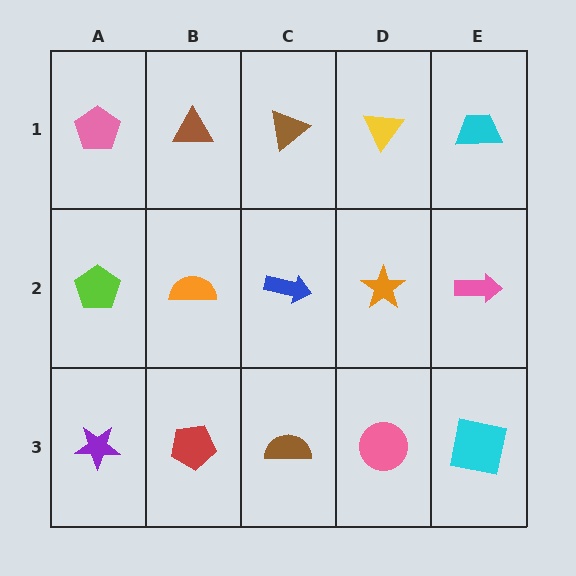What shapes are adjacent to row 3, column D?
An orange star (row 2, column D), a brown semicircle (row 3, column C), a cyan square (row 3, column E).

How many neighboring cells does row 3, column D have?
3.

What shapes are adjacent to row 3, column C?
A blue arrow (row 2, column C), a red pentagon (row 3, column B), a pink circle (row 3, column D).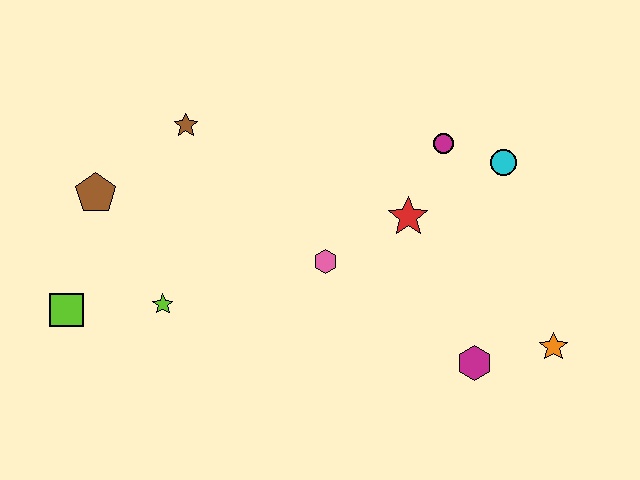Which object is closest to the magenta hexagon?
The orange star is closest to the magenta hexagon.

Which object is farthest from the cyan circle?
The lime square is farthest from the cyan circle.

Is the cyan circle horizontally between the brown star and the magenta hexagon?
No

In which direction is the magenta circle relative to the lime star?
The magenta circle is to the right of the lime star.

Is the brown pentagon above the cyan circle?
No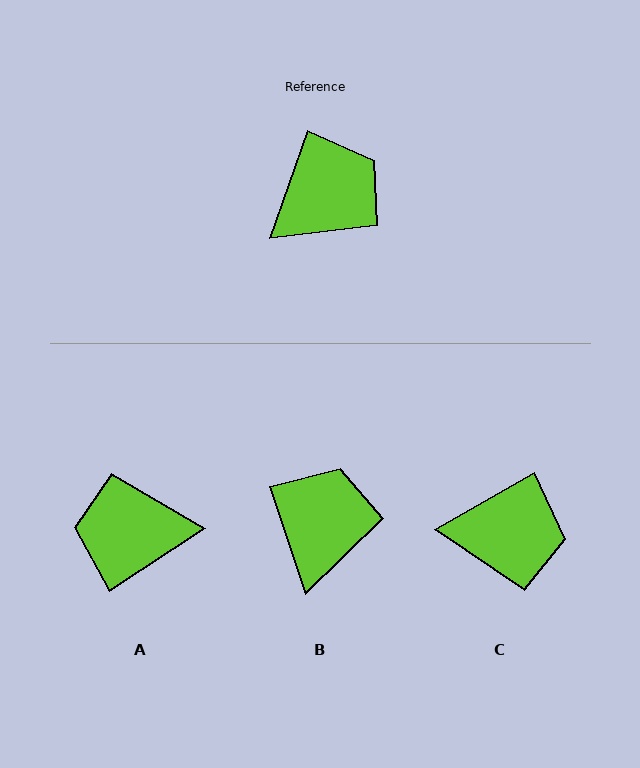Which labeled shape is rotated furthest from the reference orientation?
A, about 143 degrees away.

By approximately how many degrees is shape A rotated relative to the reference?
Approximately 143 degrees counter-clockwise.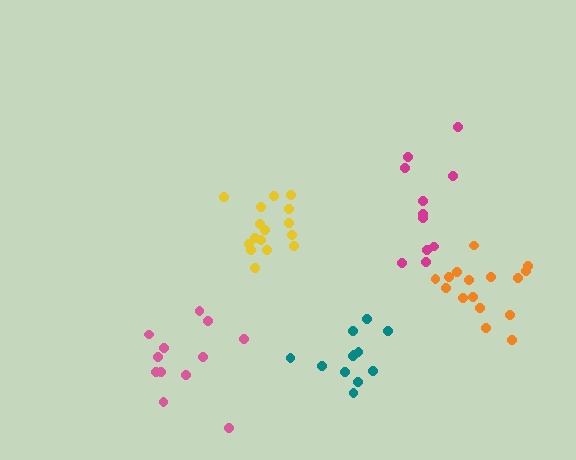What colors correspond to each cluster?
The clusters are colored: orange, yellow, teal, magenta, pink.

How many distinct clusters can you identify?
There are 5 distinct clusters.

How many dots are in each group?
Group 1: 16 dots, Group 2: 16 dots, Group 3: 12 dots, Group 4: 11 dots, Group 5: 12 dots (67 total).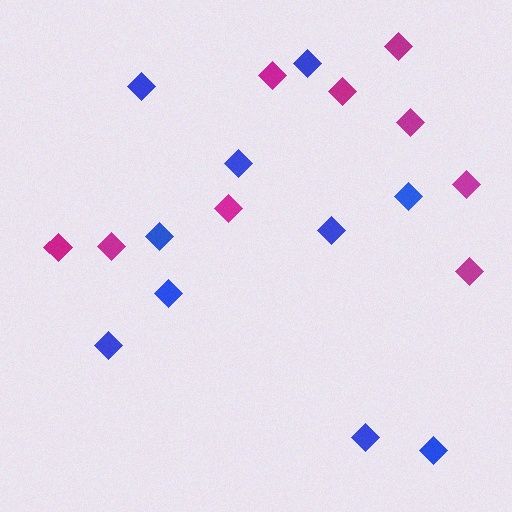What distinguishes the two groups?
There are 2 groups: one group of magenta diamonds (9) and one group of blue diamonds (10).